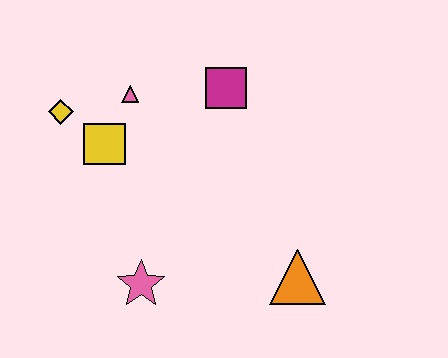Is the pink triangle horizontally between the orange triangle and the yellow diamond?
Yes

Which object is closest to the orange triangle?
The pink star is closest to the orange triangle.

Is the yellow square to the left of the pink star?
Yes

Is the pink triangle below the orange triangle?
No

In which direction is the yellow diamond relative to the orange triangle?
The yellow diamond is to the left of the orange triangle.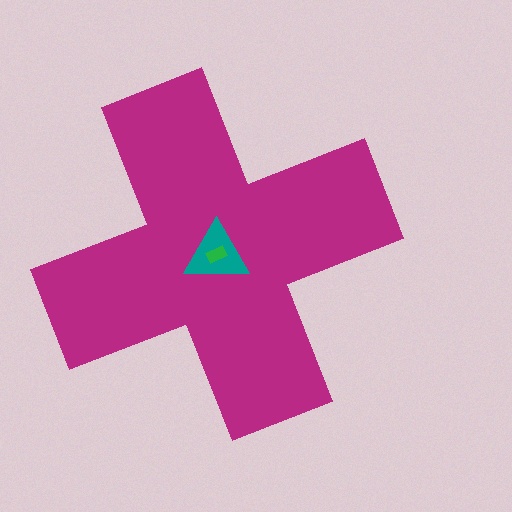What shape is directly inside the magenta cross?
The teal triangle.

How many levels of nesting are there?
3.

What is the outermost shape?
The magenta cross.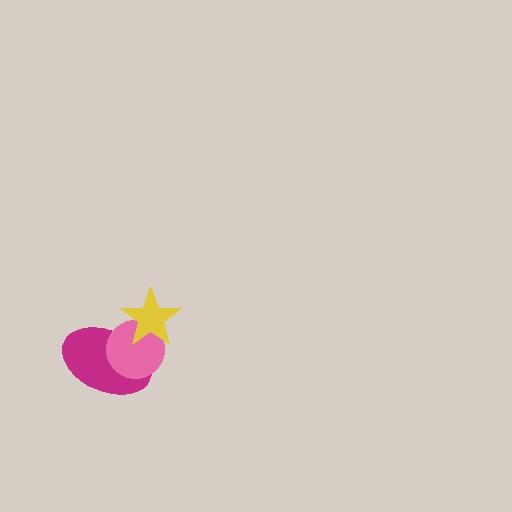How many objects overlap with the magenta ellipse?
2 objects overlap with the magenta ellipse.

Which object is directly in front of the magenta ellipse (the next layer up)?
The pink circle is directly in front of the magenta ellipse.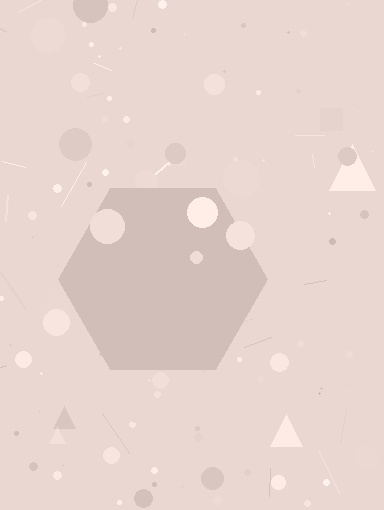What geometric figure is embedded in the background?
A hexagon is embedded in the background.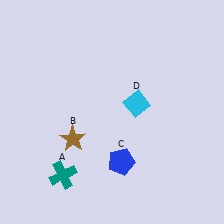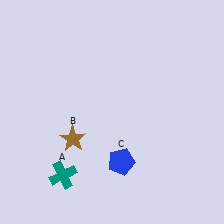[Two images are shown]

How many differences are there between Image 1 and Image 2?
There is 1 difference between the two images.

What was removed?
The cyan diamond (D) was removed in Image 2.